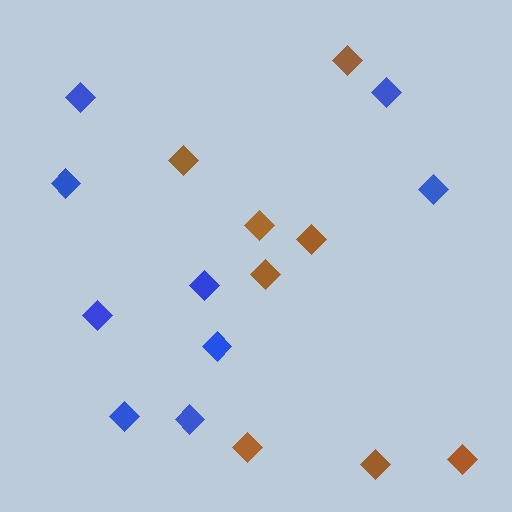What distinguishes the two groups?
There are 2 groups: one group of brown diamonds (8) and one group of blue diamonds (9).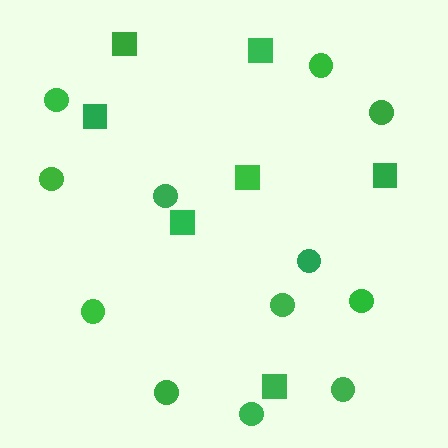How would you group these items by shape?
There are 2 groups: one group of circles (12) and one group of squares (7).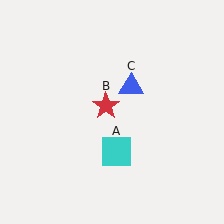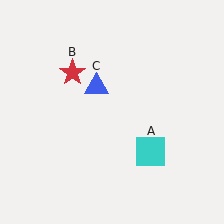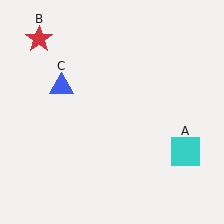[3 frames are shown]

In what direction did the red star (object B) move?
The red star (object B) moved up and to the left.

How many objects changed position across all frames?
3 objects changed position: cyan square (object A), red star (object B), blue triangle (object C).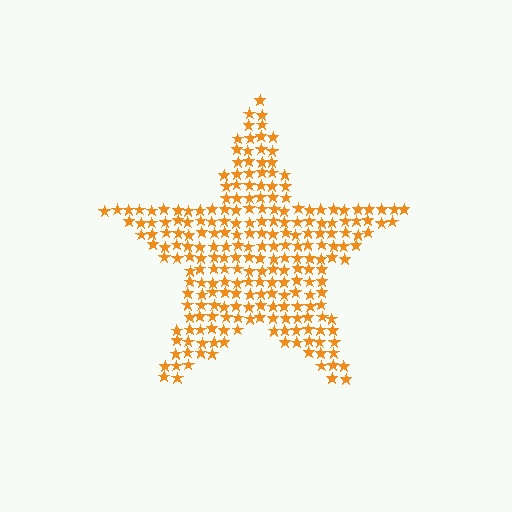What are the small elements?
The small elements are stars.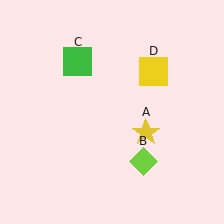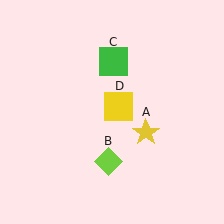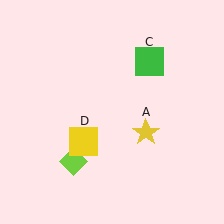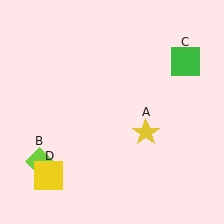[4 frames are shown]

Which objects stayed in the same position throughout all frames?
Yellow star (object A) remained stationary.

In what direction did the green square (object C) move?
The green square (object C) moved right.